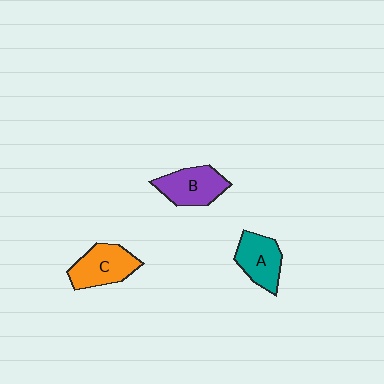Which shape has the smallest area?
Shape A (teal).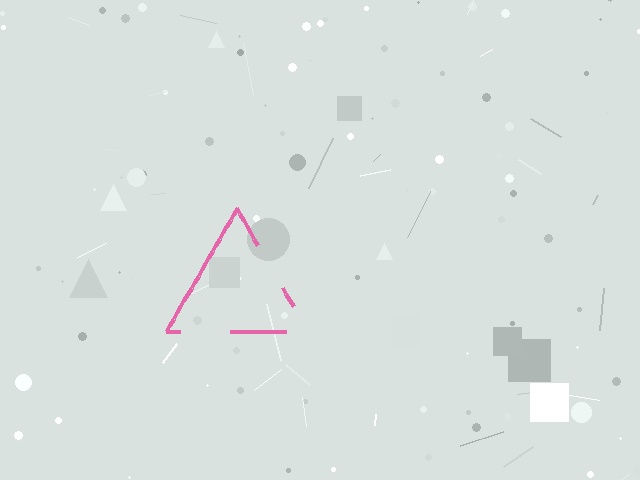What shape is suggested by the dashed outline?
The dashed outline suggests a triangle.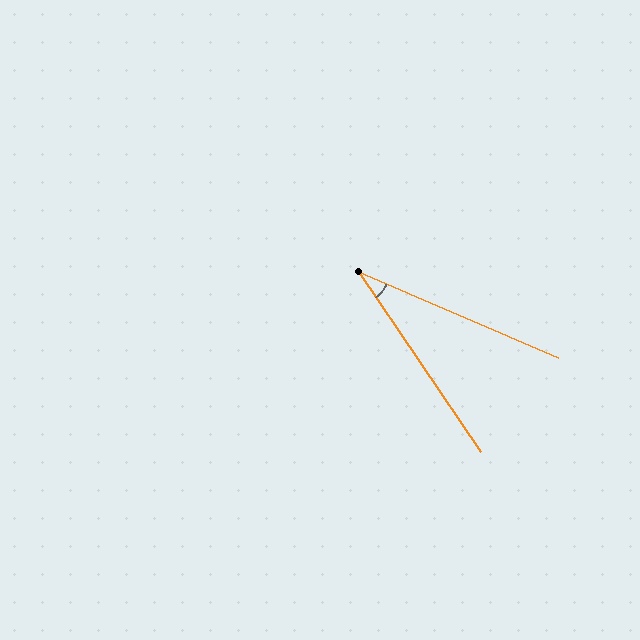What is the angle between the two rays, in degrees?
Approximately 33 degrees.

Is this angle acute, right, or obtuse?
It is acute.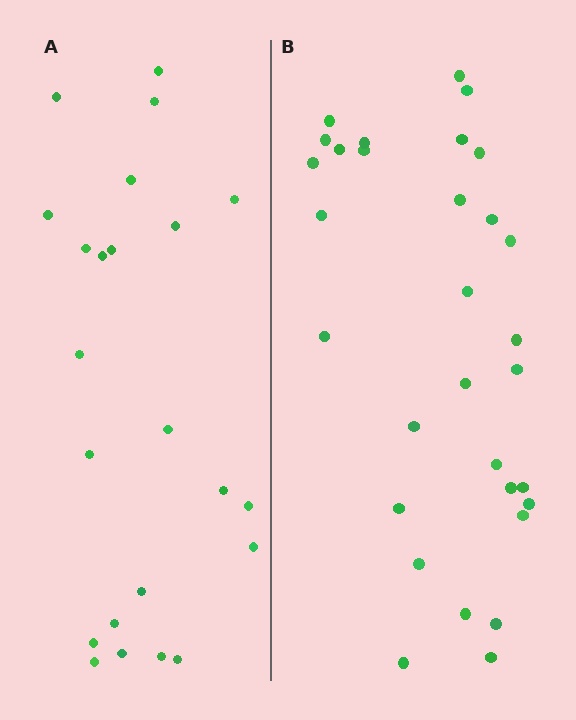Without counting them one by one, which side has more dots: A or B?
Region B (the right region) has more dots.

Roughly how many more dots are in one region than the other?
Region B has roughly 8 or so more dots than region A.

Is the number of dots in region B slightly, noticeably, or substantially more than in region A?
Region B has noticeably more, but not dramatically so. The ratio is roughly 1.3 to 1.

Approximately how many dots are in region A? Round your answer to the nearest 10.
About 20 dots. (The exact count is 23, which rounds to 20.)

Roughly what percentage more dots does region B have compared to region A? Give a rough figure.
About 35% more.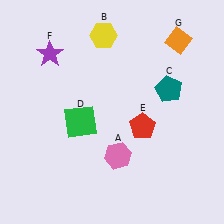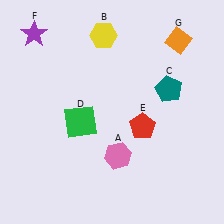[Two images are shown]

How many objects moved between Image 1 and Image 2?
1 object moved between the two images.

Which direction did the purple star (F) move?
The purple star (F) moved up.